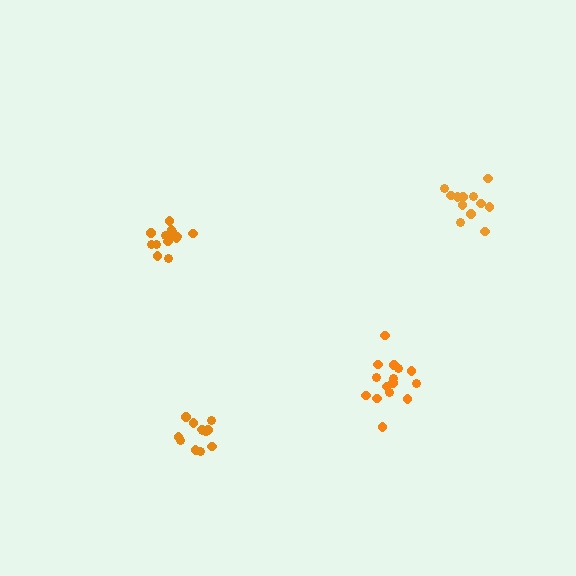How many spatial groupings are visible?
There are 4 spatial groupings.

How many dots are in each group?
Group 1: 14 dots, Group 2: 15 dots, Group 3: 12 dots, Group 4: 12 dots (53 total).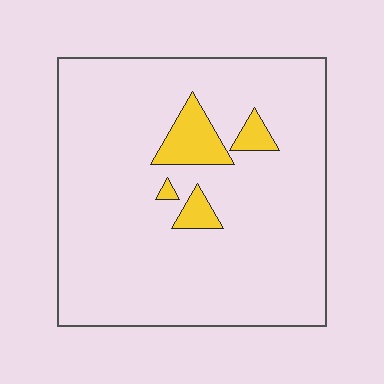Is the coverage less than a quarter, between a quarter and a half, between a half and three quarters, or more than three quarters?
Less than a quarter.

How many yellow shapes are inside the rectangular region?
4.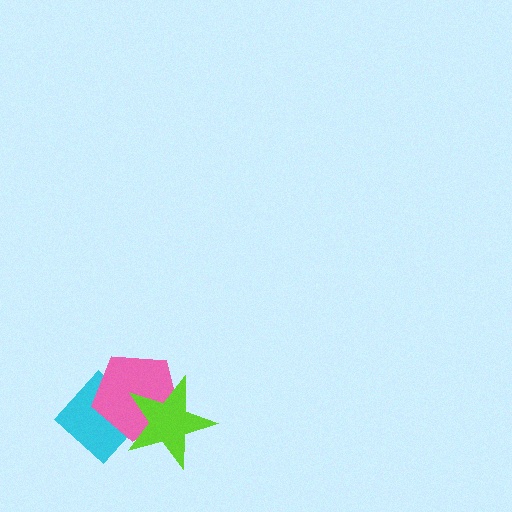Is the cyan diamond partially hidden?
Yes, it is partially covered by another shape.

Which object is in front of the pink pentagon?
The lime star is in front of the pink pentagon.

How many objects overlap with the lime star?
2 objects overlap with the lime star.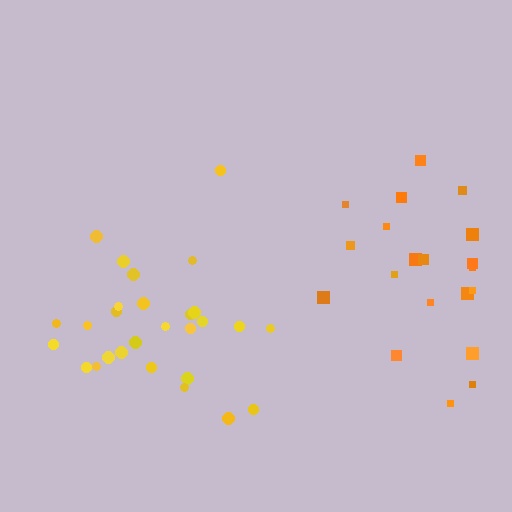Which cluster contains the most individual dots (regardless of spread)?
Yellow (28).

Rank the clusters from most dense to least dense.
yellow, orange.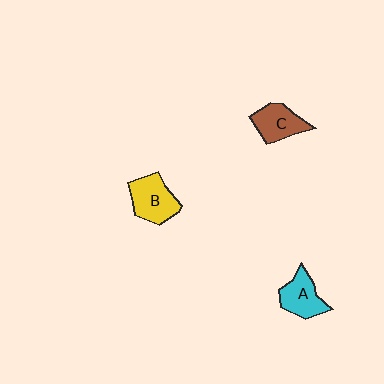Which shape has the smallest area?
Shape C (brown).